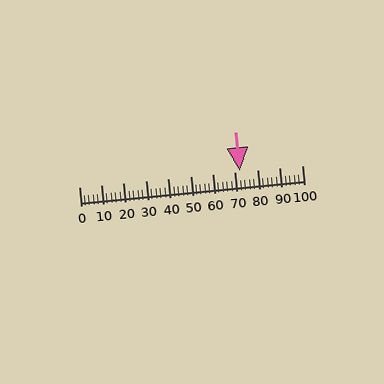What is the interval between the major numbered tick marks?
The major tick marks are spaced 10 units apart.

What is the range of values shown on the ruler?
The ruler shows values from 0 to 100.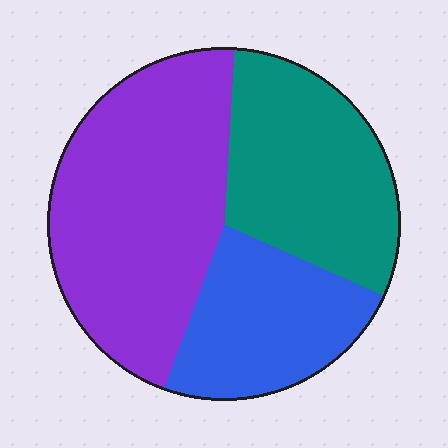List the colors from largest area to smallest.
From largest to smallest: purple, teal, blue.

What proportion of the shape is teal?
Teal covers about 30% of the shape.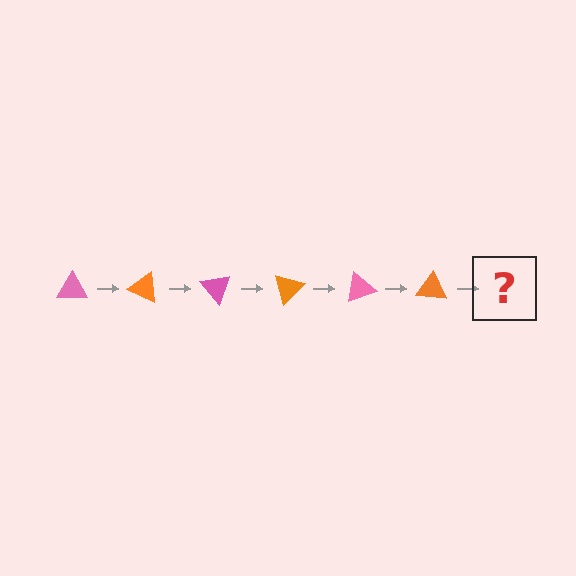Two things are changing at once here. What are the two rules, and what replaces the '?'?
The two rules are that it rotates 25 degrees each step and the color cycles through pink and orange. The '?' should be a pink triangle, rotated 150 degrees from the start.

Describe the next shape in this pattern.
It should be a pink triangle, rotated 150 degrees from the start.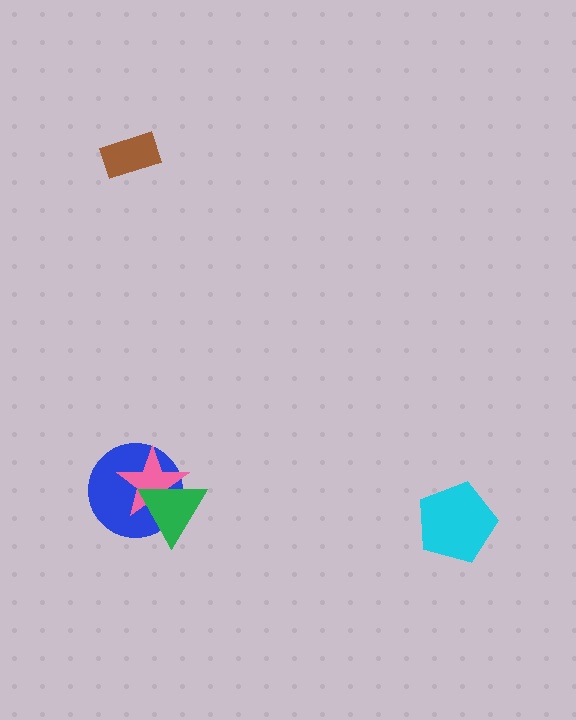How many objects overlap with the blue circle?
2 objects overlap with the blue circle.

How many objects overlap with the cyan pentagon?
0 objects overlap with the cyan pentagon.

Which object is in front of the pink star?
The green triangle is in front of the pink star.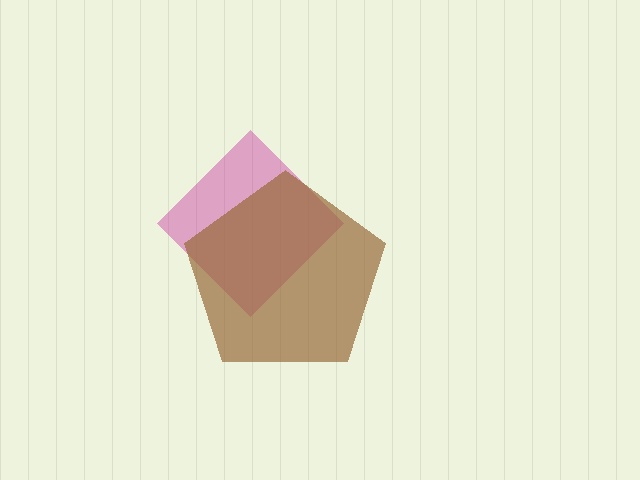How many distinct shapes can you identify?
There are 2 distinct shapes: a magenta diamond, a brown pentagon.